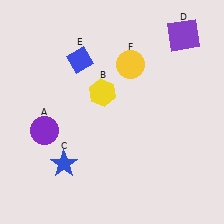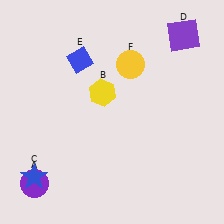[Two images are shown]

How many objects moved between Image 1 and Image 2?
2 objects moved between the two images.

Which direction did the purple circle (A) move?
The purple circle (A) moved down.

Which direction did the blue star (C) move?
The blue star (C) moved left.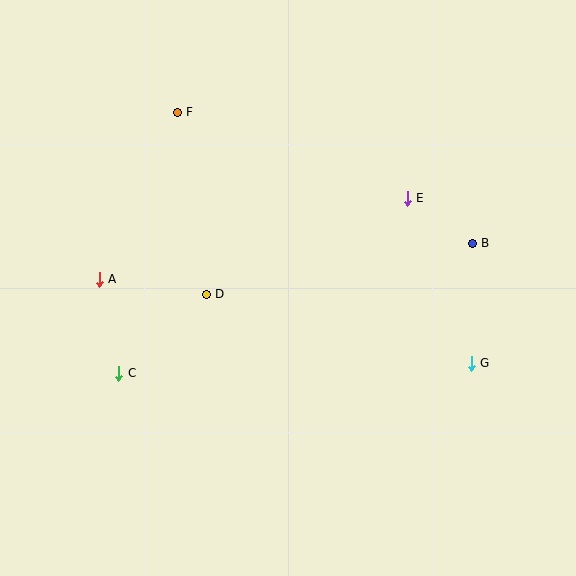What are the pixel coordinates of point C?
Point C is at (119, 373).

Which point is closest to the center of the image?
Point D at (206, 294) is closest to the center.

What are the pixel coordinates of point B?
Point B is at (472, 243).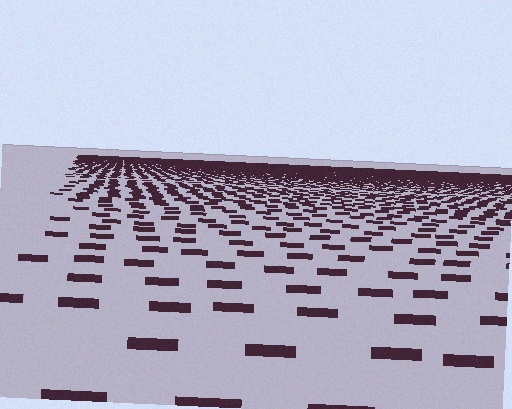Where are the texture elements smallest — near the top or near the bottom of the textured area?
Near the top.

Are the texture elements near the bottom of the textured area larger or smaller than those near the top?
Larger. Near the bottom, elements are closer to the viewer and appear at a bigger on-screen size.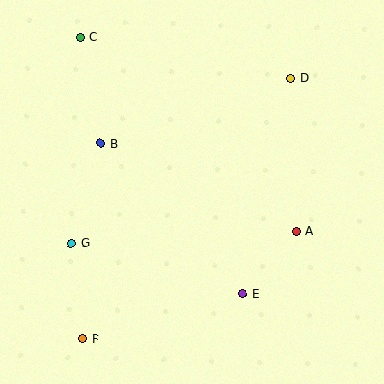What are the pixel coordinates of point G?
Point G is at (71, 243).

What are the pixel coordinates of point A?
Point A is at (296, 231).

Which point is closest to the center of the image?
Point B at (101, 143) is closest to the center.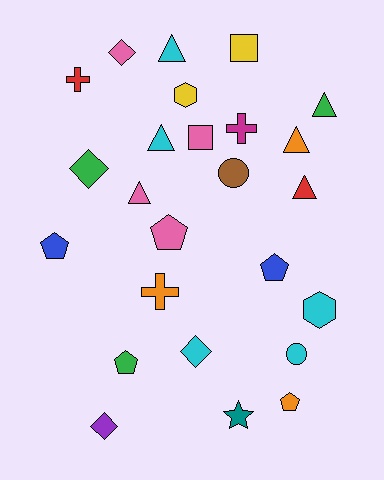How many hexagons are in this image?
There are 2 hexagons.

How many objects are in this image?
There are 25 objects.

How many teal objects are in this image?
There is 1 teal object.